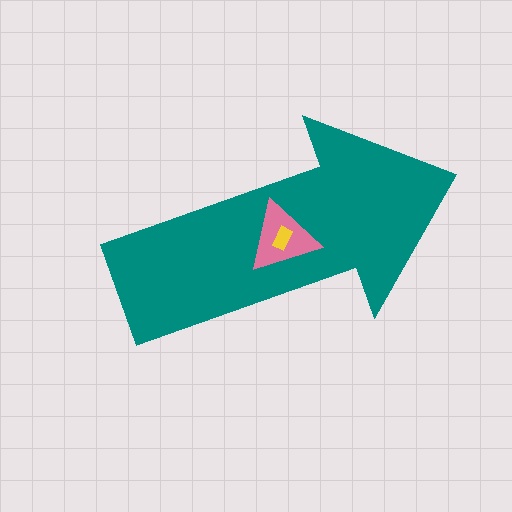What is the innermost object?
The yellow rectangle.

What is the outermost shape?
The teal arrow.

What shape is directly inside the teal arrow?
The pink triangle.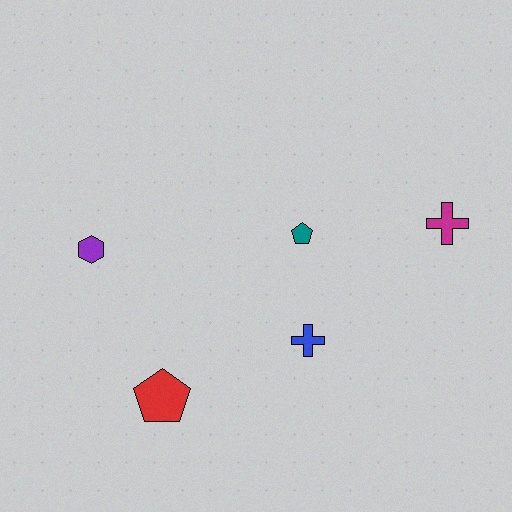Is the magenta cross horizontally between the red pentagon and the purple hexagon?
No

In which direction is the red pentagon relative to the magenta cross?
The red pentagon is to the left of the magenta cross.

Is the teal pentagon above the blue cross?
Yes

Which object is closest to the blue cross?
The teal pentagon is closest to the blue cross.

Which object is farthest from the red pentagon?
The magenta cross is farthest from the red pentagon.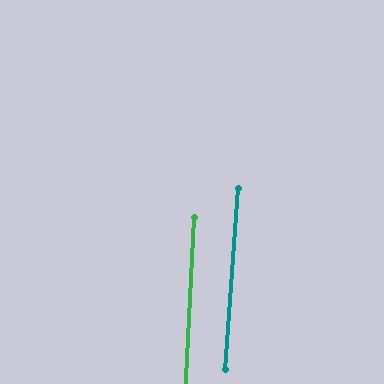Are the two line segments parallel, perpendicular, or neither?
Parallel — their directions differ by only 1.5°.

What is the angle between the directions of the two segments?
Approximately 1 degree.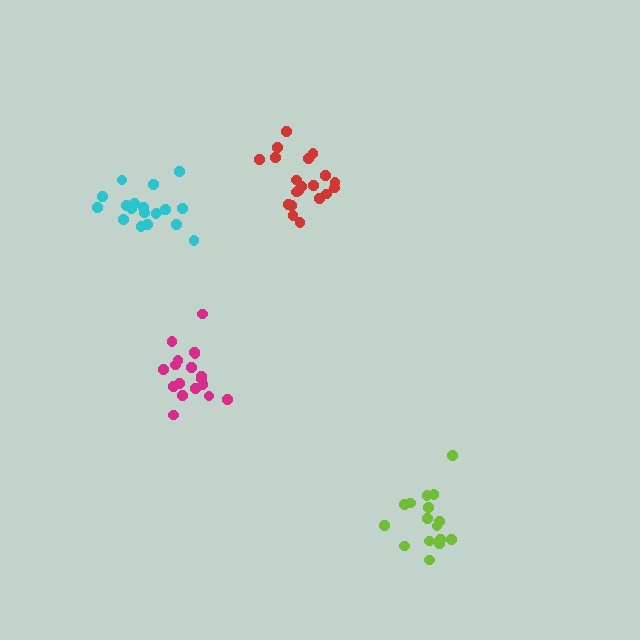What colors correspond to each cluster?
The clusters are colored: lime, magenta, cyan, red.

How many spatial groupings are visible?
There are 4 spatial groupings.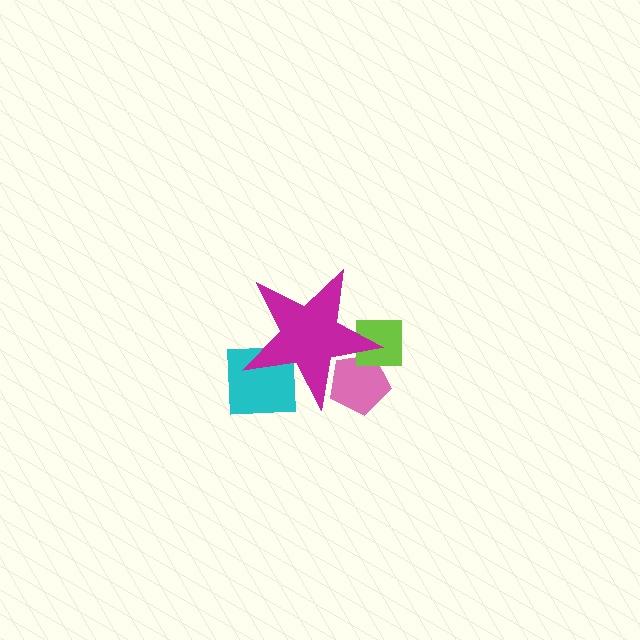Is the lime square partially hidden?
Yes, the lime square is partially hidden behind the magenta star.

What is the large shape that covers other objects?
A magenta star.